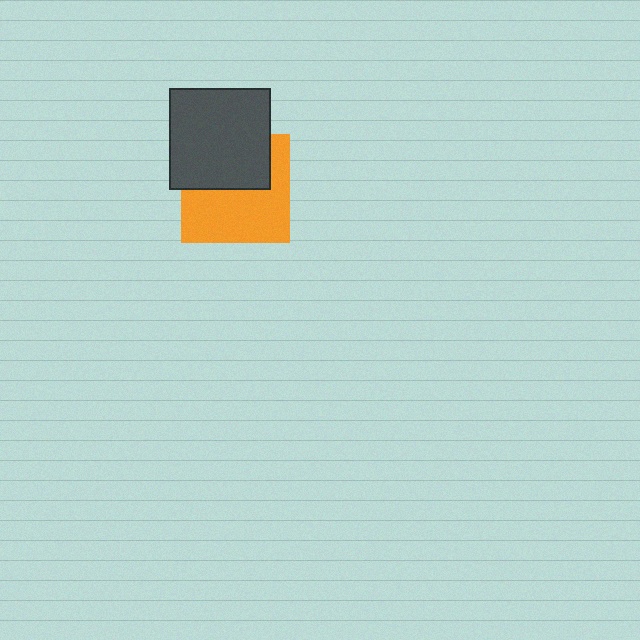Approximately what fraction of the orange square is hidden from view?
Roughly 42% of the orange square is hidden behind the dark gray square.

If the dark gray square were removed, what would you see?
You would see the complete orange square.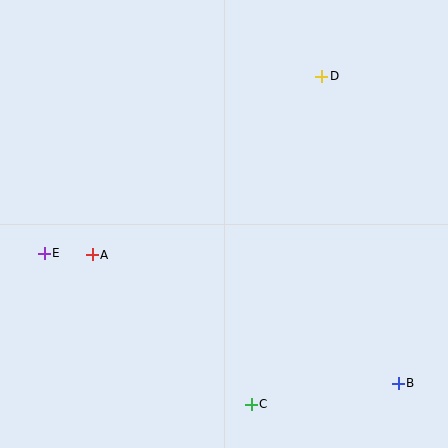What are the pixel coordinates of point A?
Point A is at (92, 255).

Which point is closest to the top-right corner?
Point D is closest to the top-right corner.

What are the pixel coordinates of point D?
Point D is at (322, 76).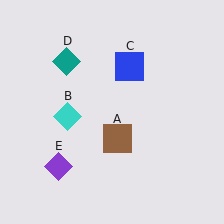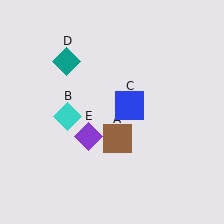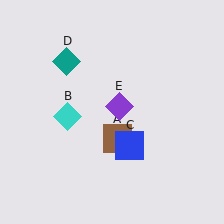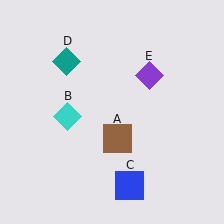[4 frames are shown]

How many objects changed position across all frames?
2 objects changed position: blue square (object C), purple diamond (object E).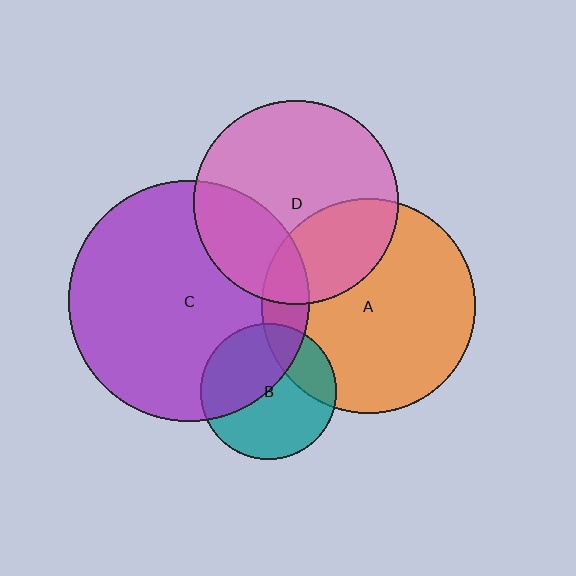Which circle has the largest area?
Circle C (purple).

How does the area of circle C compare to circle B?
Approximately 3.1 times.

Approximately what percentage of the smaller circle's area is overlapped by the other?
Approximately 45%.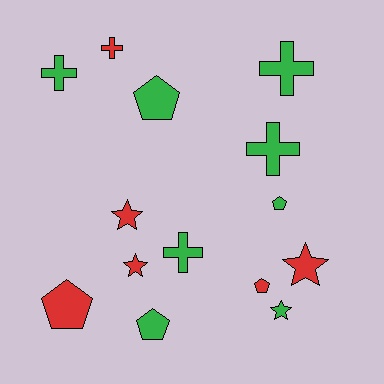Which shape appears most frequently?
Pentagon, with 5 objects.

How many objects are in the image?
There are 14 objects.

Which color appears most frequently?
Green, with 8 objects.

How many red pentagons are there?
There are 2 red pentagons.